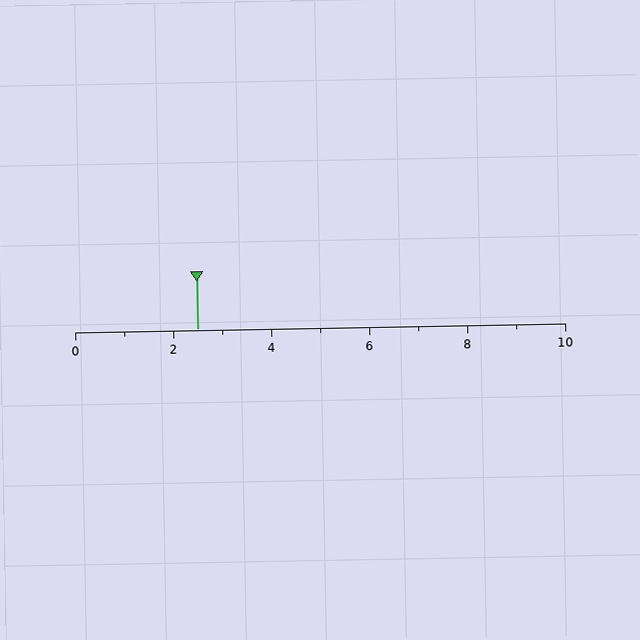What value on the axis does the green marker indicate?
The marker indicates approximately 2.5.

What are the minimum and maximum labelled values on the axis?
The axis runs from 0 to 10.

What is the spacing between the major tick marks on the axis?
The major ticks are spaced 2 apart.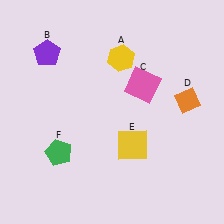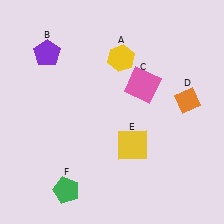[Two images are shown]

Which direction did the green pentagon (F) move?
The green pentagon (F) moved down.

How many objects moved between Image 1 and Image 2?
1 object moved between the two images.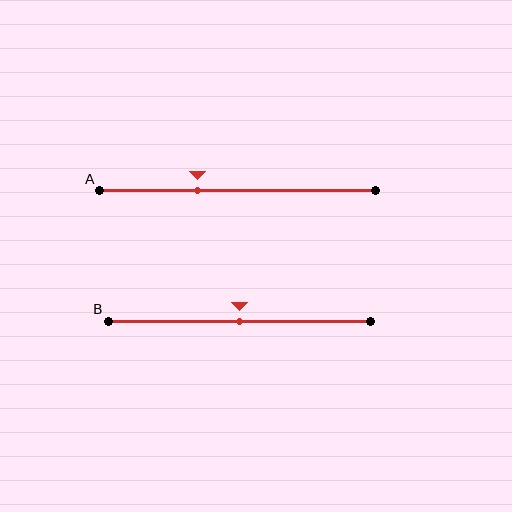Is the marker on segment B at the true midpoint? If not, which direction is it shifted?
Yes, the marker on segment B is at the true midpoint.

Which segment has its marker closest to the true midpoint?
Segment B has its marker closest to the true midpoint.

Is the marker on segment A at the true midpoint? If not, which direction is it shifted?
No, the marker on segment A is shifted to the left by about 15% of the segment length.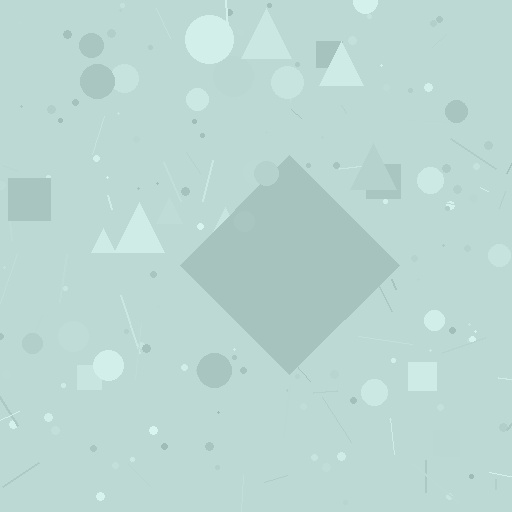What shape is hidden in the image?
A diamond is hidden in the image.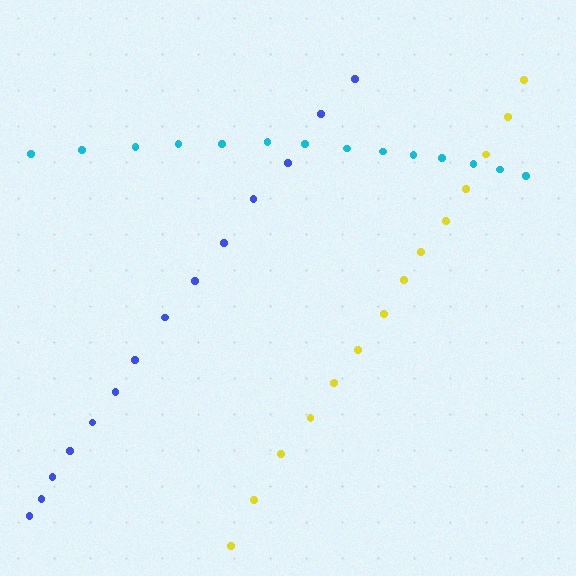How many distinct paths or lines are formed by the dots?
There are 3 distinct paths.